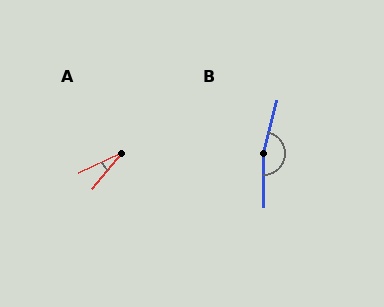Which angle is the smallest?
A, at approximately 25 degrees.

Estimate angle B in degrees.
Approximately 165 degrees.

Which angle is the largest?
B, at approximately 165 degrees.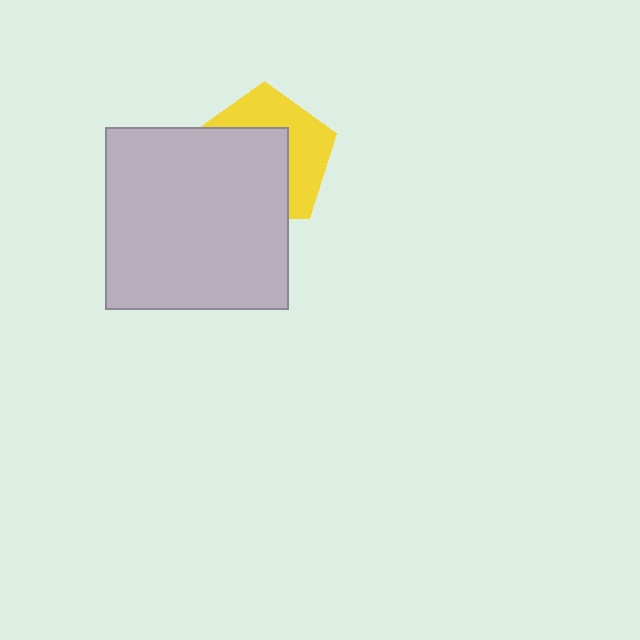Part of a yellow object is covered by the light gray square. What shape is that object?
It is a pentagon.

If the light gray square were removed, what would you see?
You would see the complete yellow pentagon.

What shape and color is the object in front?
The object in front is a light gray square.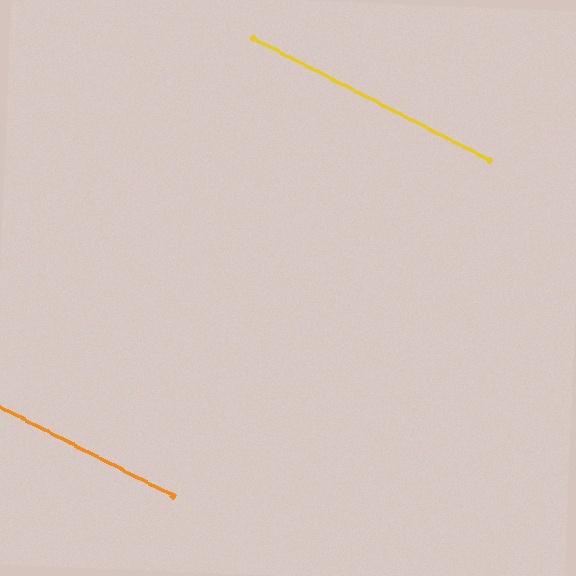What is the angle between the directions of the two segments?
Approximately 0 degrees.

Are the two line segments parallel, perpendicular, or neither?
Parallel — their directions differ by only 0.2°.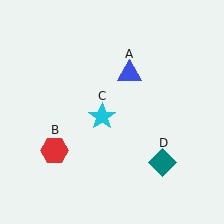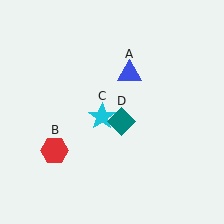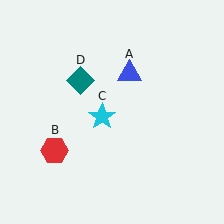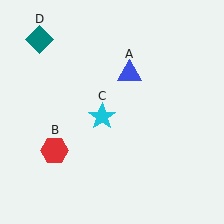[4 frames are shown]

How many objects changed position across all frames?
1 object changed position: teal diamond (object D).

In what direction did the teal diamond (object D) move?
The teal diamond (object D) moved up and to the left.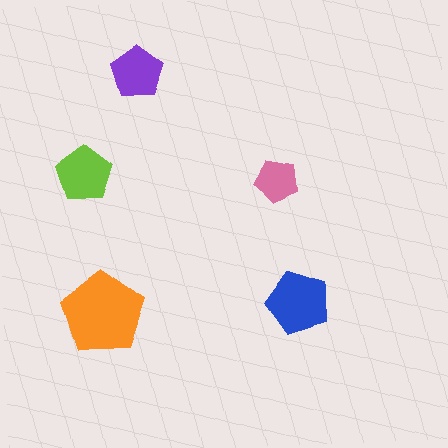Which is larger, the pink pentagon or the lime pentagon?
The lime one.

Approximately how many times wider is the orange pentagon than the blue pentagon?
About 1.5 times wider.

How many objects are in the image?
There are 5 objects in the image.